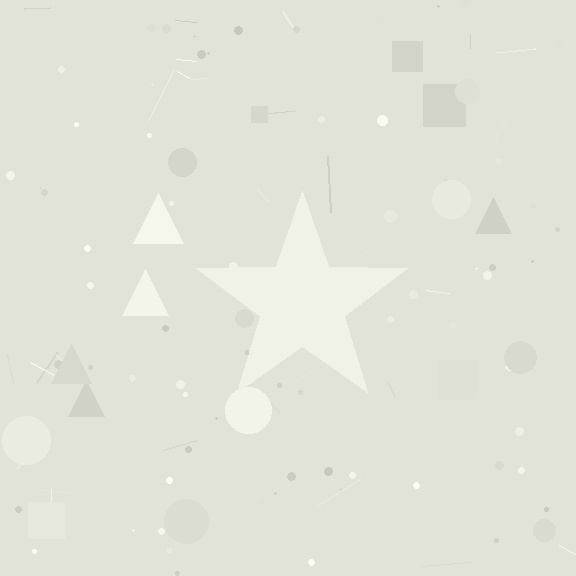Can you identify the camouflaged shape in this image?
The camouflaged shape is a star.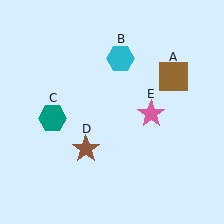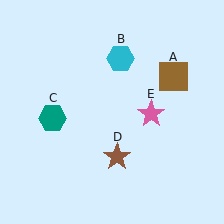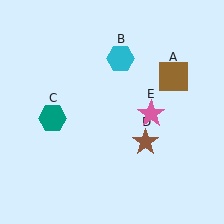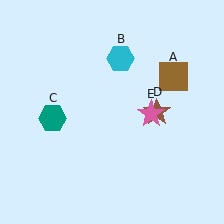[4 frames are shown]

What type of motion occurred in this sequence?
The brown star (object D) rotated counterclockwise around the center of the scene.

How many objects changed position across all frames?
1 object changed position: brown star (object D).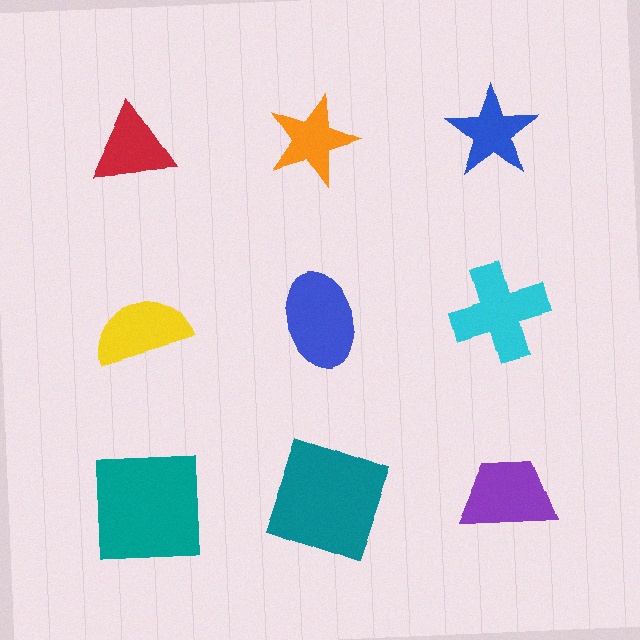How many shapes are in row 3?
3 shapes.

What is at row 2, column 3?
A cyan cross.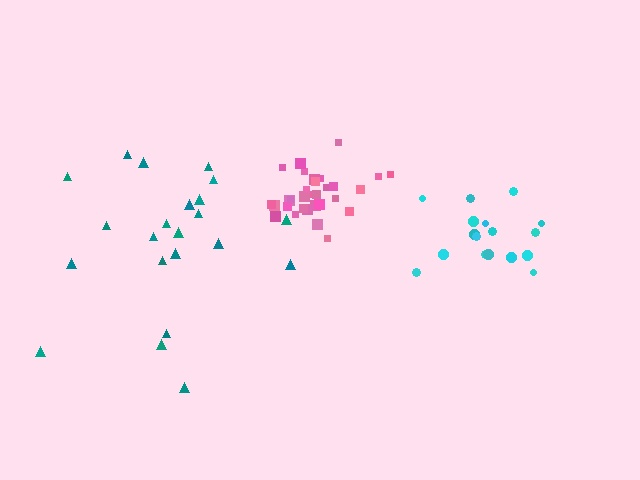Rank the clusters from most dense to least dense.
pink, cyan, teal.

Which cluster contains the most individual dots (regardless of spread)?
Pink (32).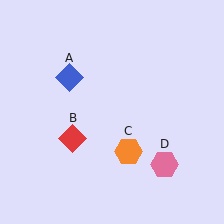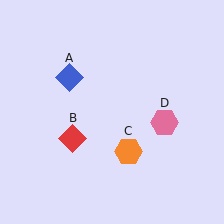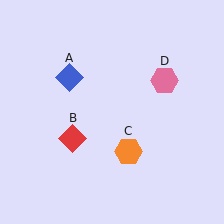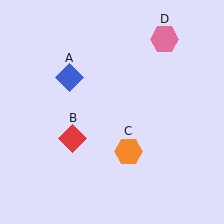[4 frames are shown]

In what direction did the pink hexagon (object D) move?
The pink hexagon (object D) moved up.